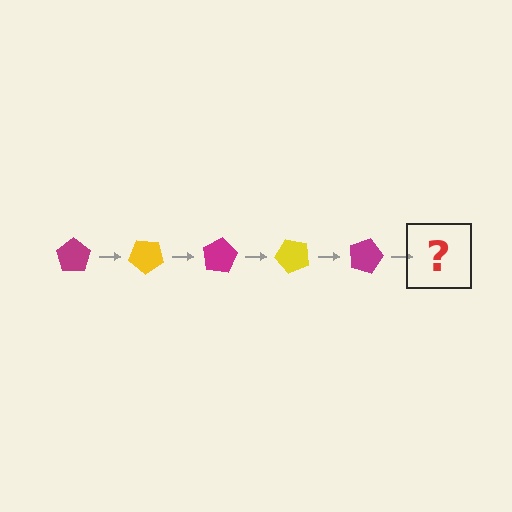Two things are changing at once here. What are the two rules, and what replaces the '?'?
The two rules are that it rotates 40 degrees each step and the color cycles through magenta and yellow. The '?' should be a yellow pentagon, rotated 200 degrees from the start.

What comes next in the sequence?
The next element should be a yellow pentagon, rotated 200 degrees from the start.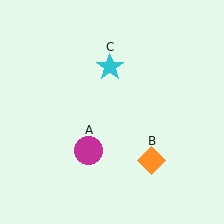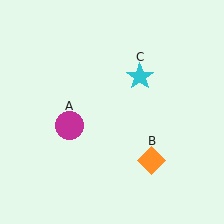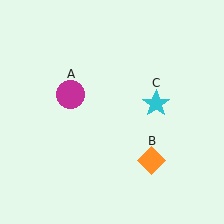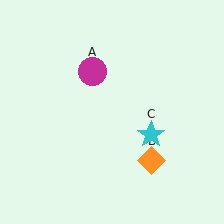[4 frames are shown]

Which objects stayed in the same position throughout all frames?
Orange diamond (object B) remained stationary.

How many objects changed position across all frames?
2 objects changed position: magenta circle (object A), cyan star (object C).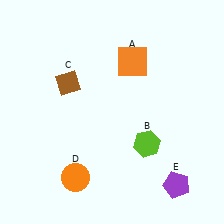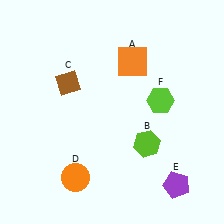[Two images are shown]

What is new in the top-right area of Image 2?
A lime hexagon (F) was added in the top-right area of Image 2.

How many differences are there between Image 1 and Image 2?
There is 1 difference between the two images.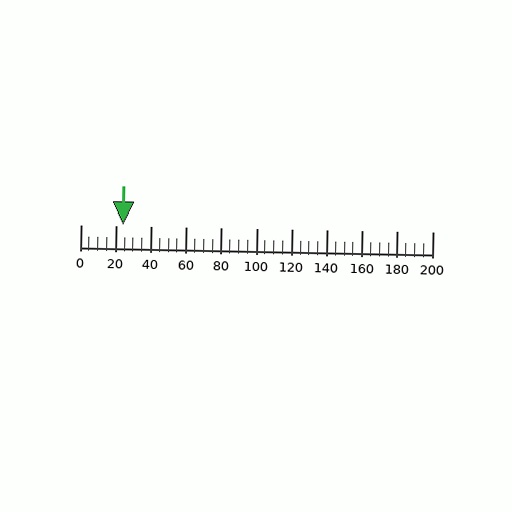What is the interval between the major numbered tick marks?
The major tick marks are spaced 20 units apart.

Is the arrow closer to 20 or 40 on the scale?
The arrow is closer to 20.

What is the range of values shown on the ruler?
The ruler shows values from 0 to 200.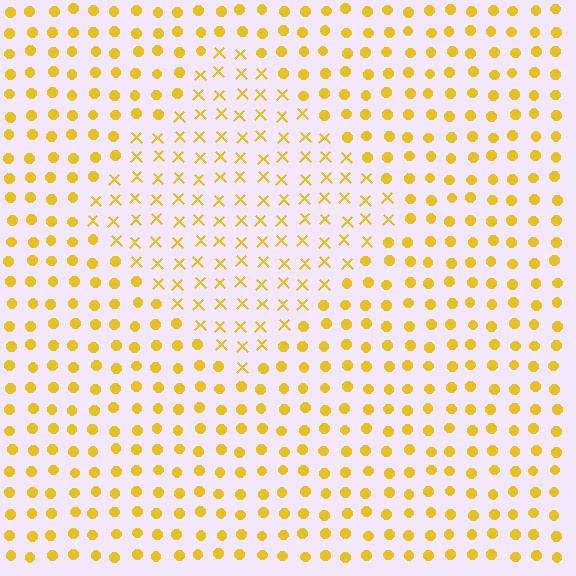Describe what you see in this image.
The image is filled with small yellow elements arranged in a uniform grid. A diamond-shaped region contains X marks, while the surrounding area contains circles. The boundary is defined purely by the change in element shape.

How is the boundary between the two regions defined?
The boundary is defined by a change in element shape: X marks inside vs. circles outside. All elements share the same color and spacing.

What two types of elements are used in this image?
The image uses X marks inside the diamond region and circles outside it.